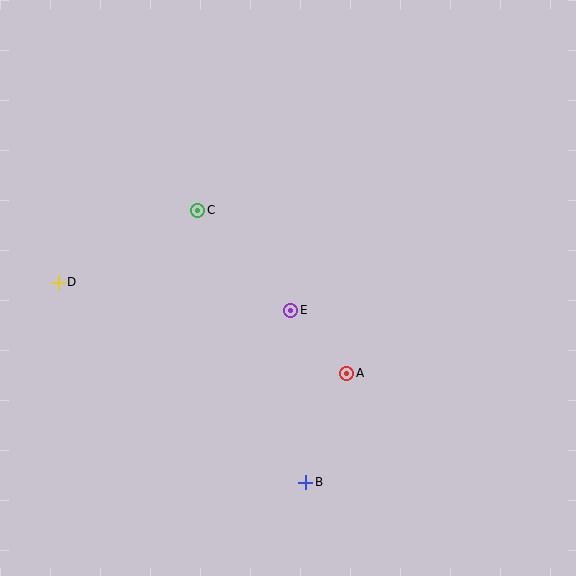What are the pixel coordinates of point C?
Point C is at (198, 210).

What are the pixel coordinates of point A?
Point A is at (347, 373).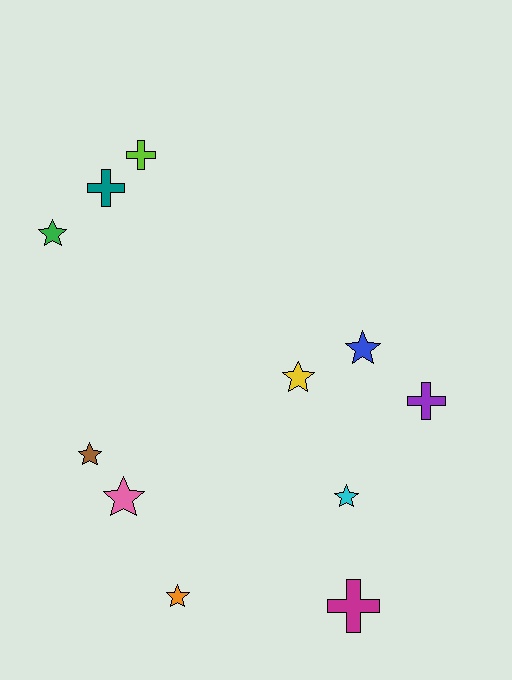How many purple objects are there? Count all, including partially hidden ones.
There is 1 purple object.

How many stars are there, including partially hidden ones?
There are 7 stars.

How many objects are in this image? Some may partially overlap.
There are 11 objects.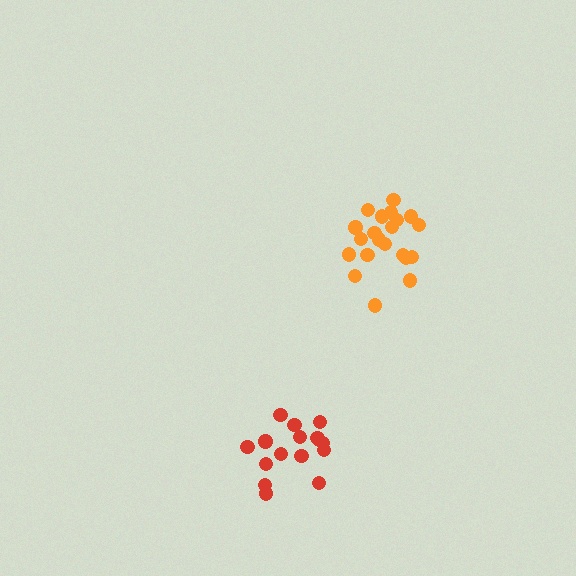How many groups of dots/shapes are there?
There are 2 groups.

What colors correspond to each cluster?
The clusters are colored: red, orange.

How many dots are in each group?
Group 1: 16 dots, Group 2: 21 dots (37 total).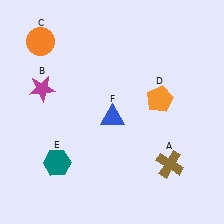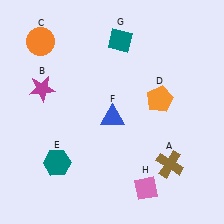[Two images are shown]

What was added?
A teal diamond (G), a pink diamond (H) were added in Image 2.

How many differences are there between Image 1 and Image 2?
There are 2 differences between the two images.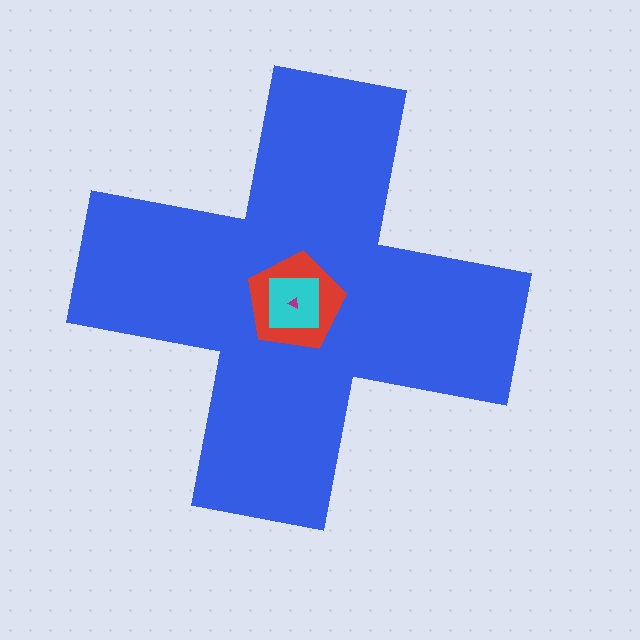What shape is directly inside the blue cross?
The red pentagon.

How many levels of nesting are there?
4.